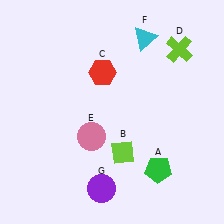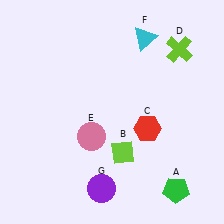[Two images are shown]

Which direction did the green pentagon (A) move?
The green pentagon (A) moved down.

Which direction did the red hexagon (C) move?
The red hexagon (C) moved down.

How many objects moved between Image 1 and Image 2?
2 objects moved between the two images.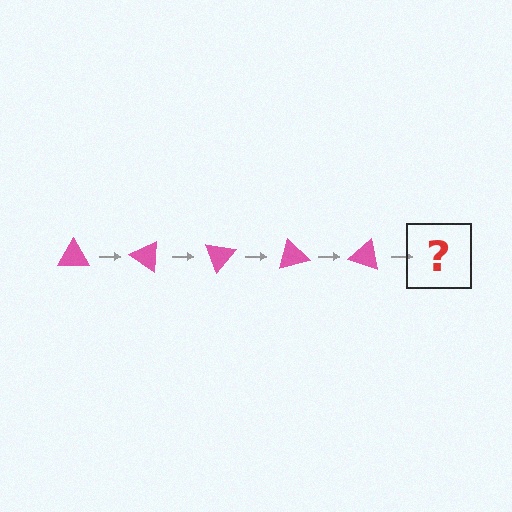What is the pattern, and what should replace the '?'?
The pattern is that the triangle rotates 35 degrees each step. The '?' should be a pink triangle rotated 175 degrees.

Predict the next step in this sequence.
The next step is a pink triangle rotated 175 degrees.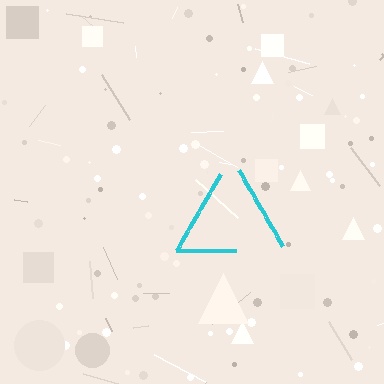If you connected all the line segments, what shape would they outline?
They would outline a triangle.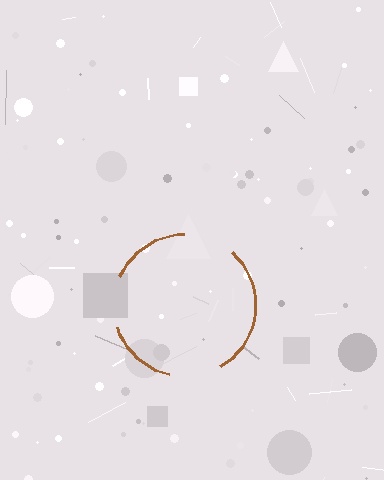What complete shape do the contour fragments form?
The contour fragments form a circle.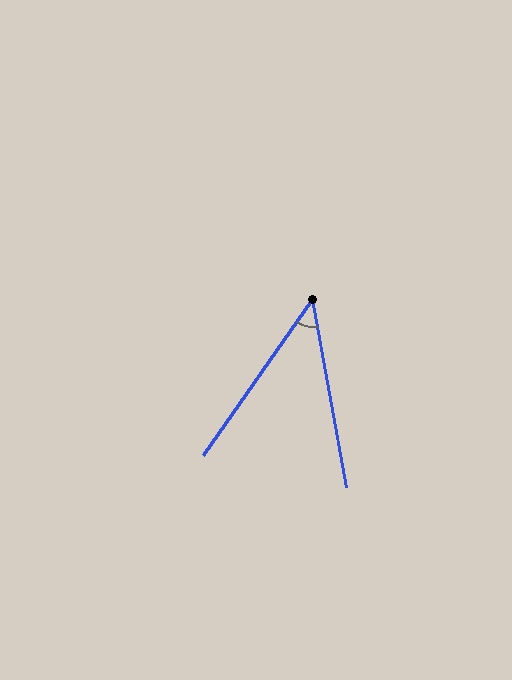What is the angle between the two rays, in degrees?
Approximately 45 degrees.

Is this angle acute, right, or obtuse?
It is acute.